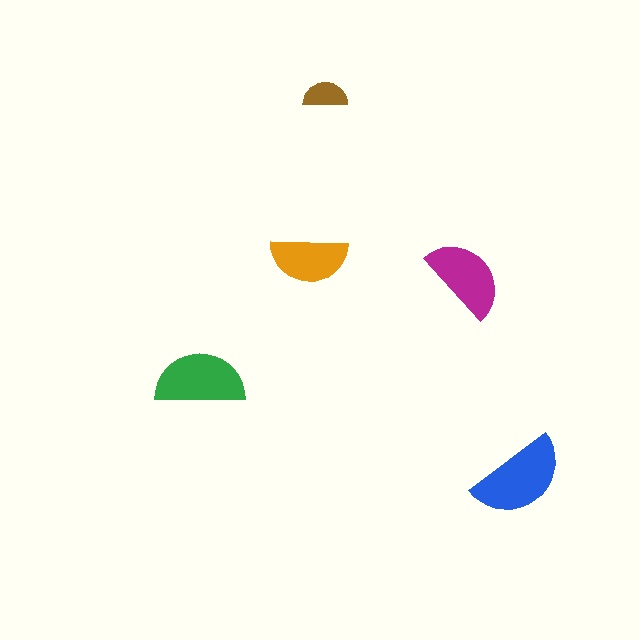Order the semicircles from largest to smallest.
the blue one, the green one, the magenta one, the orange one, the brown one.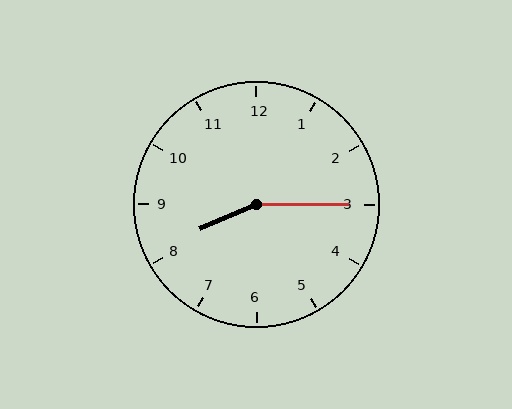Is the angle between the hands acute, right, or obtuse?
It is obtuse.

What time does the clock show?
8:15.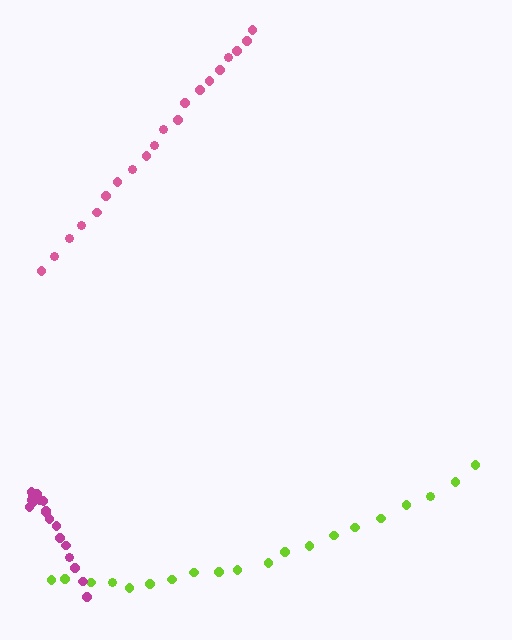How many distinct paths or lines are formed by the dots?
There are 3 distinct paths.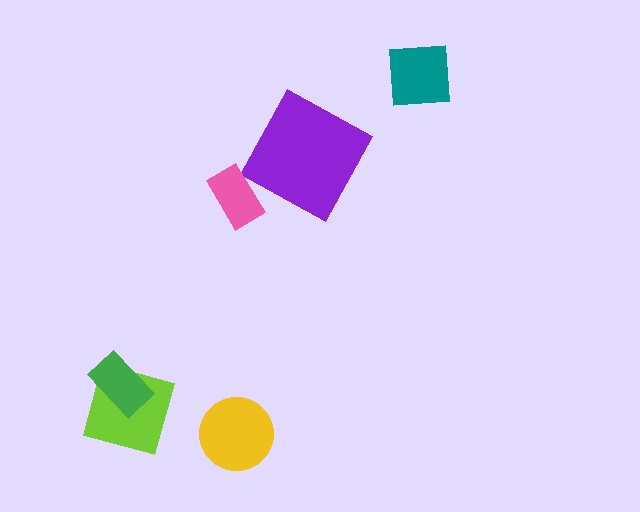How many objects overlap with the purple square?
0 objects overlap with the purple square.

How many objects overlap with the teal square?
0 objects overlap with the teal square.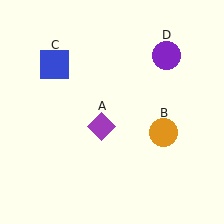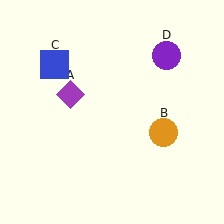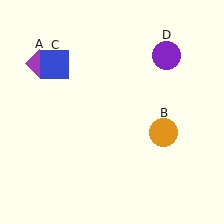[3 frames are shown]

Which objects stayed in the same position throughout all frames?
Orange circle (object B) and blue square (object C) and purple circle (object D) remained stationary.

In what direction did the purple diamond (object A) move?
The purple diamond (object A) moved up and to the left.